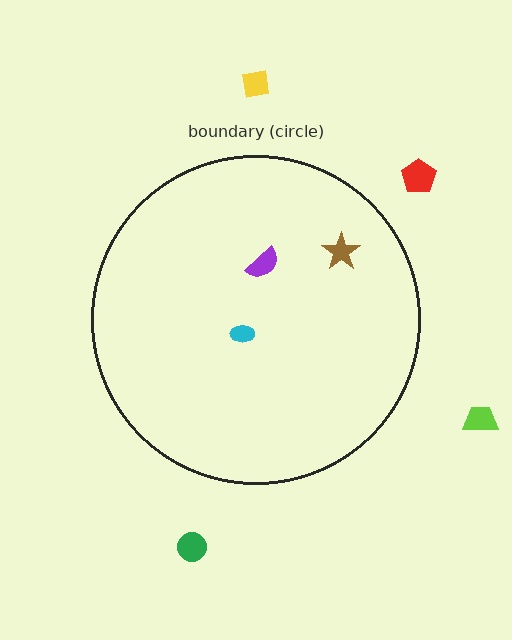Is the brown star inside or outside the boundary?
Inside.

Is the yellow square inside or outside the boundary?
Outside.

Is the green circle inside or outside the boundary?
Outside.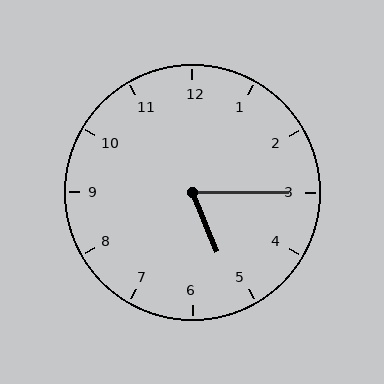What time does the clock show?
5:15.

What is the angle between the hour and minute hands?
Approximately 68 degrees.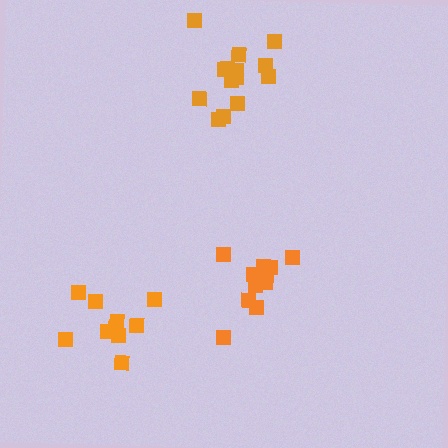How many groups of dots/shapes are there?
There are 3 groups.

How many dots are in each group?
Group 1: 10 dots, Group 2: 12 dots, Group 3: 14 dots (36 total).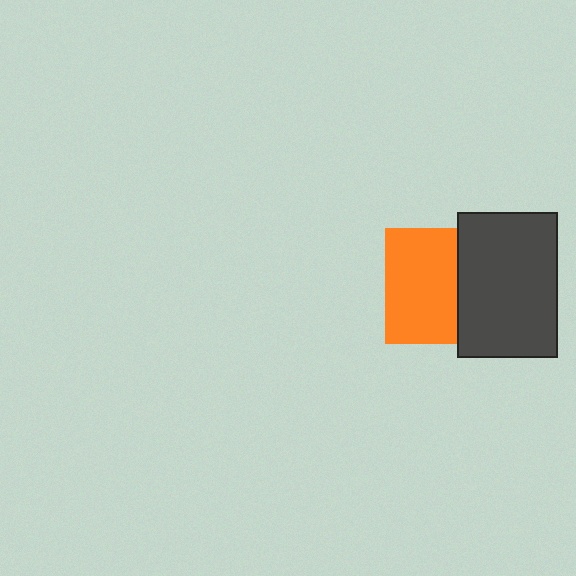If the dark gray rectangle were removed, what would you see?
You would see the complete orange square.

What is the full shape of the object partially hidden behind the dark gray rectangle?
The partially hidden object is an orange square.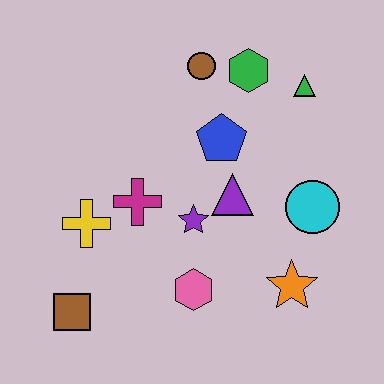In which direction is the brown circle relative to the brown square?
The brown circle is above the brown square.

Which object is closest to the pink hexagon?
The purple star is closest to the pink hexagon.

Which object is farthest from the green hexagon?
The brown square is farthest from the green hexagon.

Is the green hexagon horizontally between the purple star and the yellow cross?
No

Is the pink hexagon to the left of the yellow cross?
No